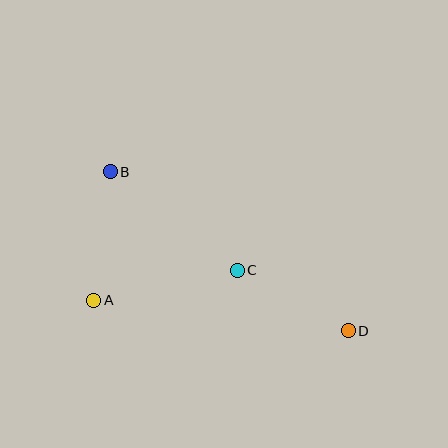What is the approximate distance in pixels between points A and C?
The distance between A and C is approximately 146 pixels.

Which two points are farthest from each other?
Points B and D are farthest from each other.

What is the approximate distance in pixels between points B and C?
The distance between B and C is approximately 160 pixels.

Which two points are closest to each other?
Points C and D are closest to each other.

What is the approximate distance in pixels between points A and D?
The distance between A and D is approximately 256 pixels.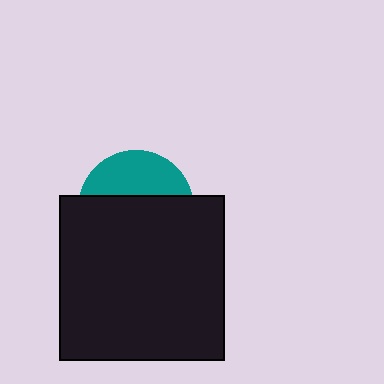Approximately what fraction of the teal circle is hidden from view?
Roughly 64% of the teal circle is hidden behind the black square.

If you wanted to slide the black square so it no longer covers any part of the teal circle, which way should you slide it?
Slide it down — that is the most direct way to separate the two shapes.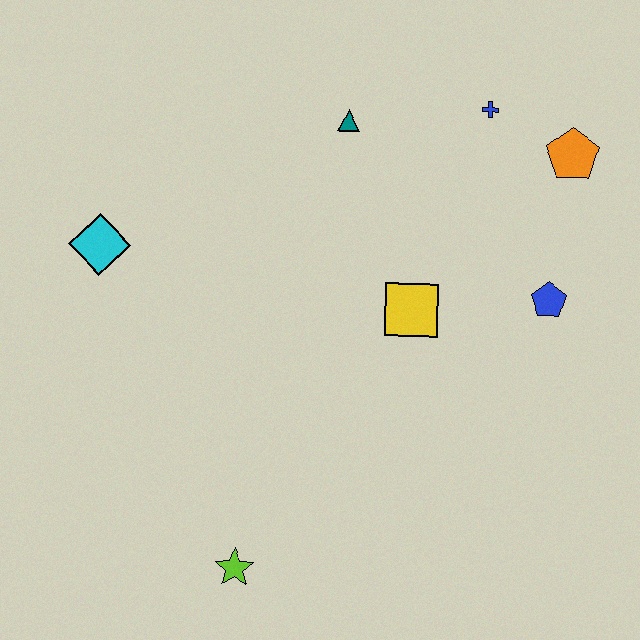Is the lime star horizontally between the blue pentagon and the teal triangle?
No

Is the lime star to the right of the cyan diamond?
Yes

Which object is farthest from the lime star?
The orange pentagon is farthest from the lime star.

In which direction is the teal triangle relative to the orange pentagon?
The teal triangle is to the left of the orange pentagon.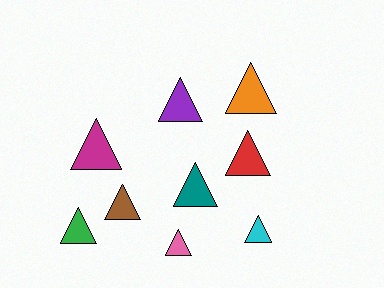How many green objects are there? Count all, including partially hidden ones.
There is 1 green object.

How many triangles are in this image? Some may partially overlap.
There are 9 triangles.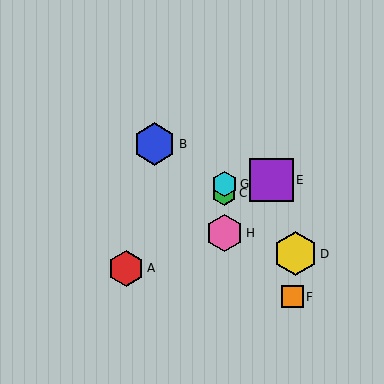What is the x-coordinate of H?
Object H is at x≈224.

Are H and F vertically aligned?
No, H is at x≈224 and F is at x≈292.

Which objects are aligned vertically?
Objects C, G, H are aligned vertically.